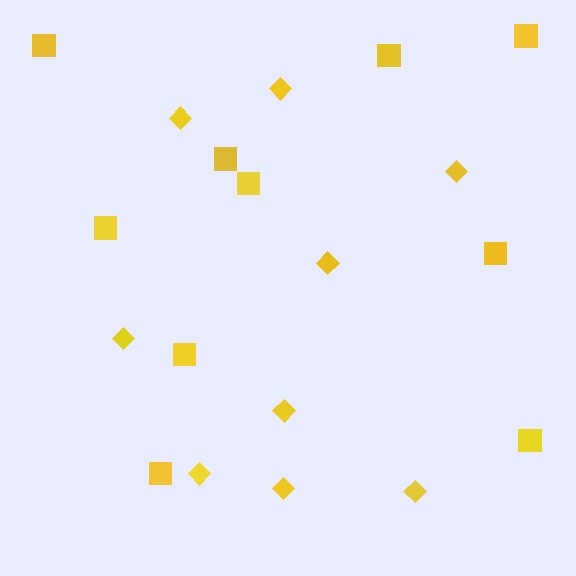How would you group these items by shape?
There are 2 groups: one group of diamonds (9) and one group of squares (10).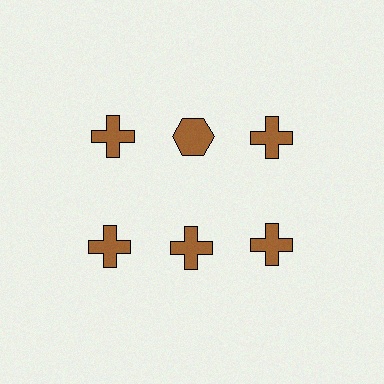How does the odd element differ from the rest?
It has a different shape: hexagon instead of cross.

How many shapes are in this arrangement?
There are 6 shapes arranged in a grid pattern.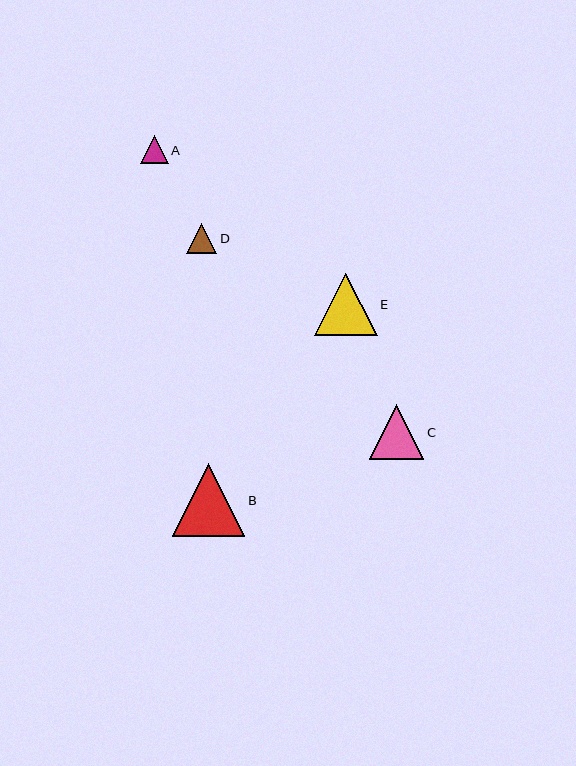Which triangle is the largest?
Triangle B is the largest with a size of approximately 72 pixels.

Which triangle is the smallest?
Triangle A is the smallest with a size of approximately 28 pixels.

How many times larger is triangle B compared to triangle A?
Triangle B is approximately 2.6 times the size of triangle A.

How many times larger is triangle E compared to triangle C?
Triangle E is approximately 1.2 times the size of triangle C.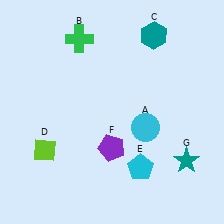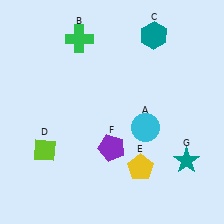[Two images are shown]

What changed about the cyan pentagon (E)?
In Image 1, E is cyan. In Image 2, it changed to yellow.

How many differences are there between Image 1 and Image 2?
There is 1 difference between the two images.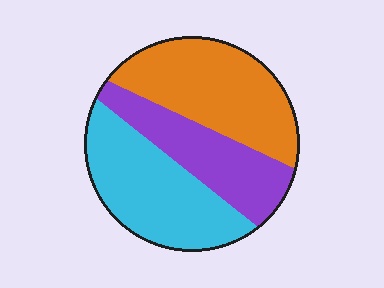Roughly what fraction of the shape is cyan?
Cyan takes up between a third and a half of the shape.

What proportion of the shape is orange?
Orange takes up between a quarter and a half of the shape.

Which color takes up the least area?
Purple, at roughly 25%.